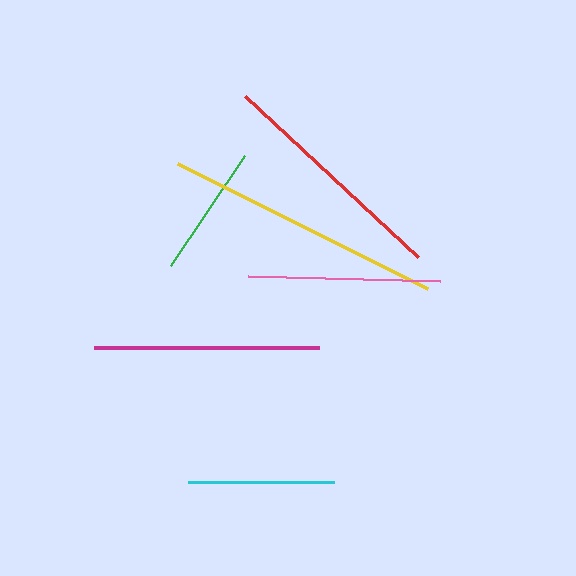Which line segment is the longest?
The yellow line is the longest at approximately 280 pixels.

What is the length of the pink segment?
The pink segment is approximately 192 pixels long.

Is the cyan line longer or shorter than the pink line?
The pink line is longer than the cyan line.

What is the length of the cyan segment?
The cyan segment is approximately 146 pixels long.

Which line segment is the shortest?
The green line is the shortest at approximately 133 pixels.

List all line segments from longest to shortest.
From longest to shortest: yellow, red, magenta, pink, cyan, green.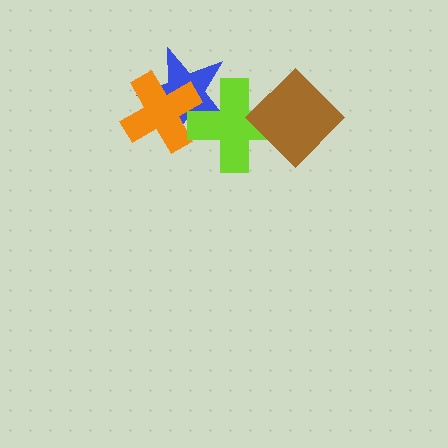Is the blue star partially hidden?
Yes, it is partially covered by another shape.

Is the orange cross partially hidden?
Yes, it is partially covered by another shape.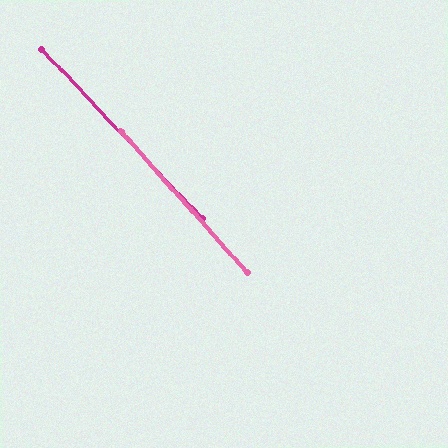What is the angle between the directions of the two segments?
Approximately 1 degree.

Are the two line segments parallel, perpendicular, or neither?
Parallel — their directions differ by only 1.4°.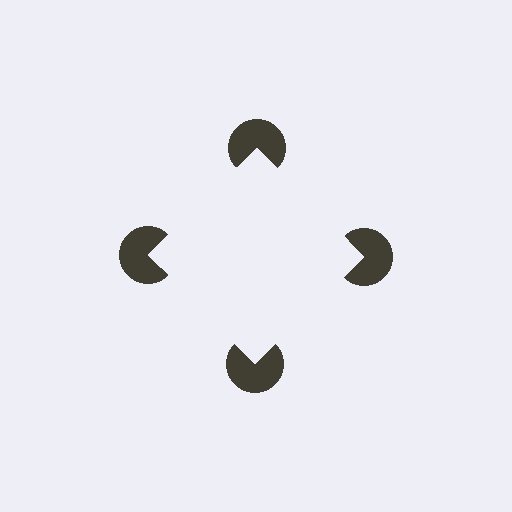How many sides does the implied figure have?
4 sides.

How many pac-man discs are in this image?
There are 4 — one at each vertex of the illusory square.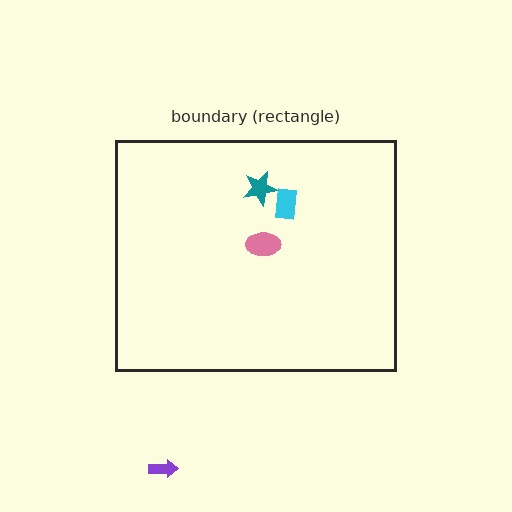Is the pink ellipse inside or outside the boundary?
Inside.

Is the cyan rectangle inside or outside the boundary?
Inside.